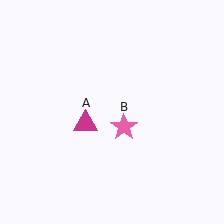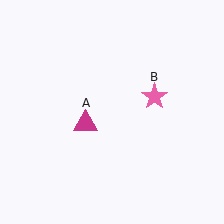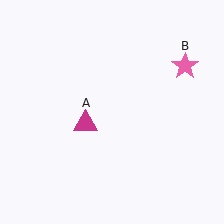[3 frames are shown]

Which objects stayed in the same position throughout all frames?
Magenta triangle (object A) remained stationary.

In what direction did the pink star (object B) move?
The pink star (object B) moved up and to the right.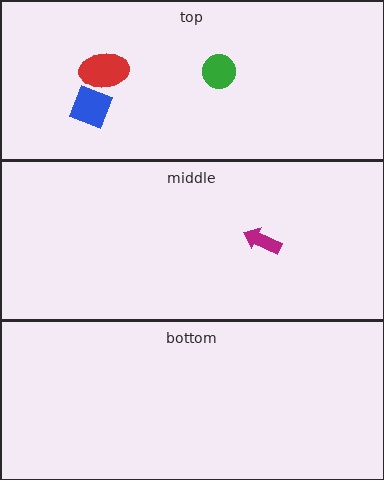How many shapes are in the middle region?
1.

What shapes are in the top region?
The green circle, the red ellipse, the blue square.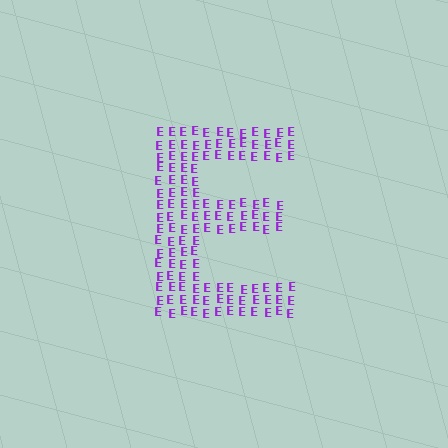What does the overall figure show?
The overall figure shows the letter E.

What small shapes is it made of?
It is made of small letter E's.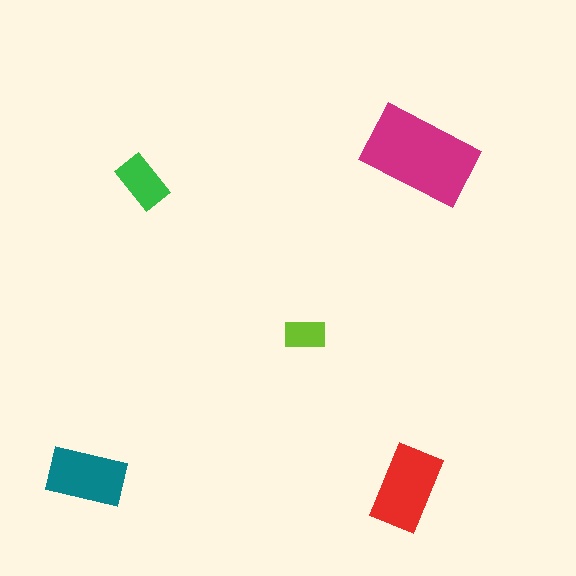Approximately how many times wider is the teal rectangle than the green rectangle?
About 1.5 times wider.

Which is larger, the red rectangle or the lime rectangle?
The red one.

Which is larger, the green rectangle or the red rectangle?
The red one.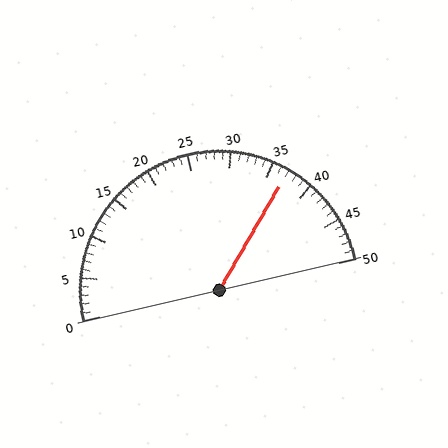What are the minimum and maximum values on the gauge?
The gauge ranges from 0 to 50.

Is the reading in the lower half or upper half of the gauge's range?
The reading is in the upper half of the range (0 to 50).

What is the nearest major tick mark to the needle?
The nearest major tick mark is 35.